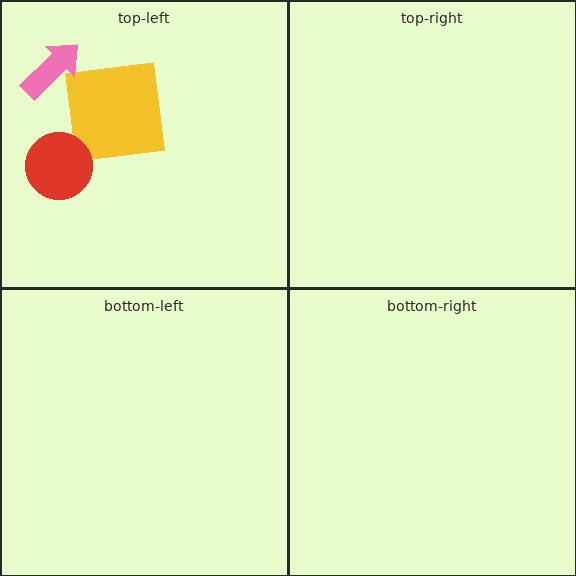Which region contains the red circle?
The top-left region.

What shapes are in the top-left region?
The yellow square, the red circle, the pink arrow.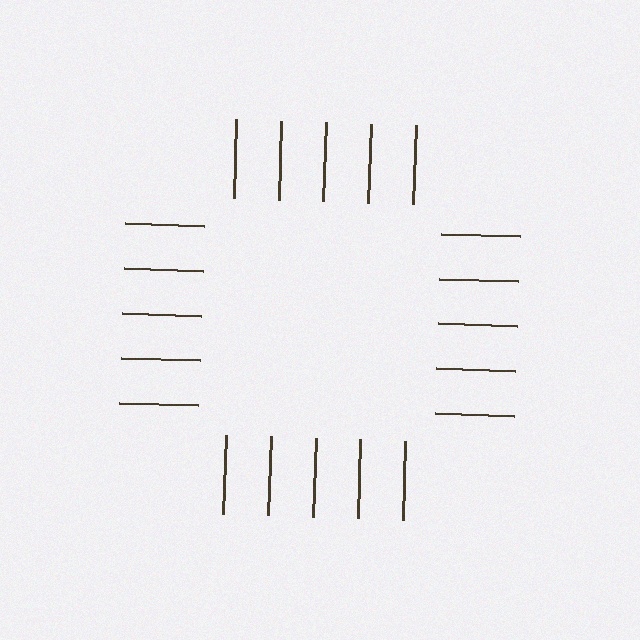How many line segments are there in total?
20 — 5 along each of the 4 edges.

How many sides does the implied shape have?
4 sides — the line-ends trace a square.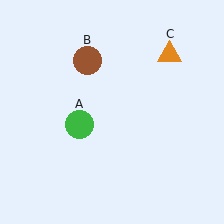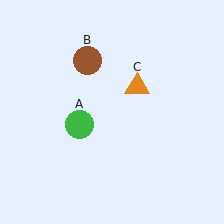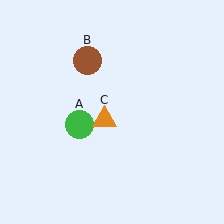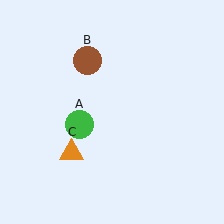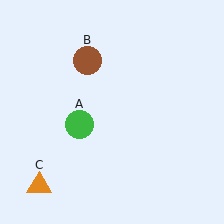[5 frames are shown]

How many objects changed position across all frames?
1 object changed position: orange triangle (object C).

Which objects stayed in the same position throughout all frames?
Green circle (object A) and brown circle (object B) remained stationary.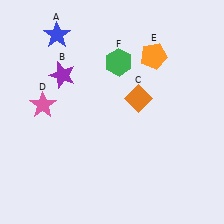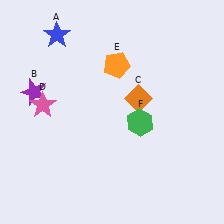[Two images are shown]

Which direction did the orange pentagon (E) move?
The orange pentagon (E) moved left.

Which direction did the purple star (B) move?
The purple star (B) moved left.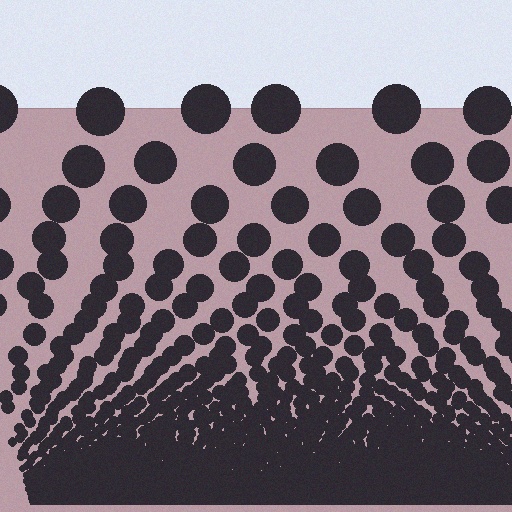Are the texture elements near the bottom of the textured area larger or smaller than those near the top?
Smaller. The gradient is inverted — elements near the bottom are smaller and denser.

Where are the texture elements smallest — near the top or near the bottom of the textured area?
Near the bottom.